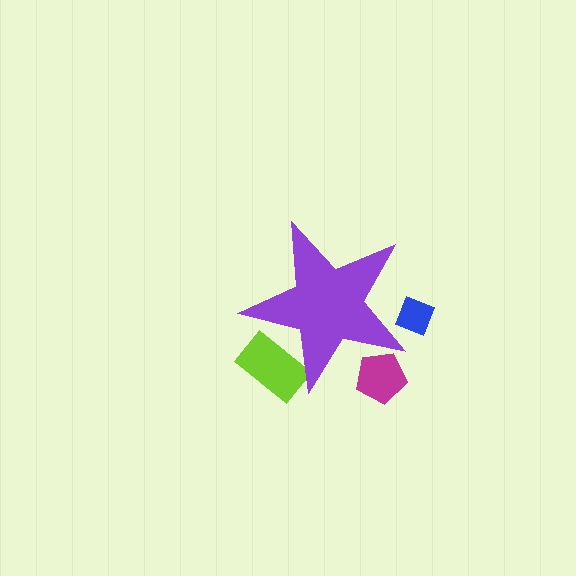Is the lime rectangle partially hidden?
Yes, the lime rectangle is partially hidden behind the purple star.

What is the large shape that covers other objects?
A purple star.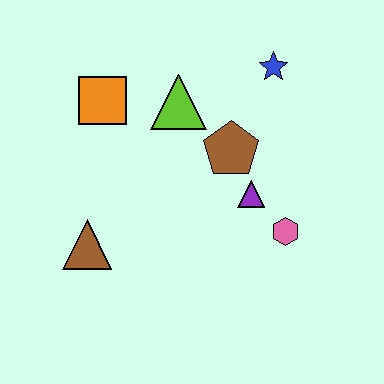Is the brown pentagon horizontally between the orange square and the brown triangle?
No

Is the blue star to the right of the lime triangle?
Yes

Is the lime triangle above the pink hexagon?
Yes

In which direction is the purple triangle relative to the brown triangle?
The purple triangle is to the right of the brown triangle.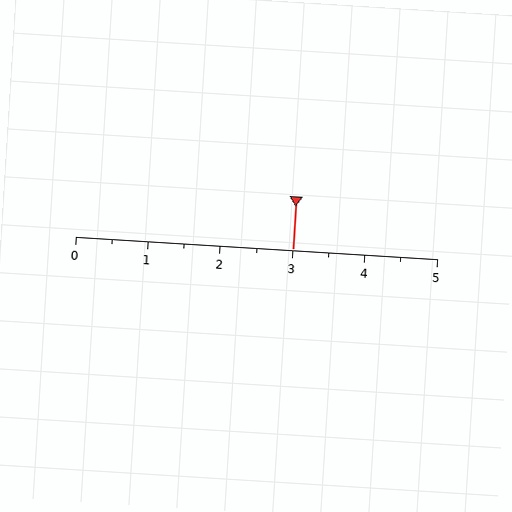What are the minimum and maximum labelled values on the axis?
The axis runs from 0 to 5.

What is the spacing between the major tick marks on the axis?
The major ticks are spaced 1 apart.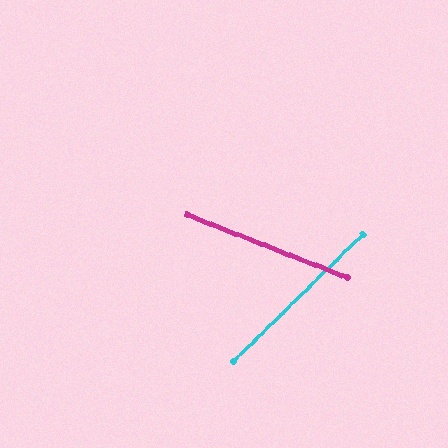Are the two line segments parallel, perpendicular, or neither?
Neither parallel nor perpendicular — they differ by about 66°.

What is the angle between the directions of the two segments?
Approximately 66 degrees.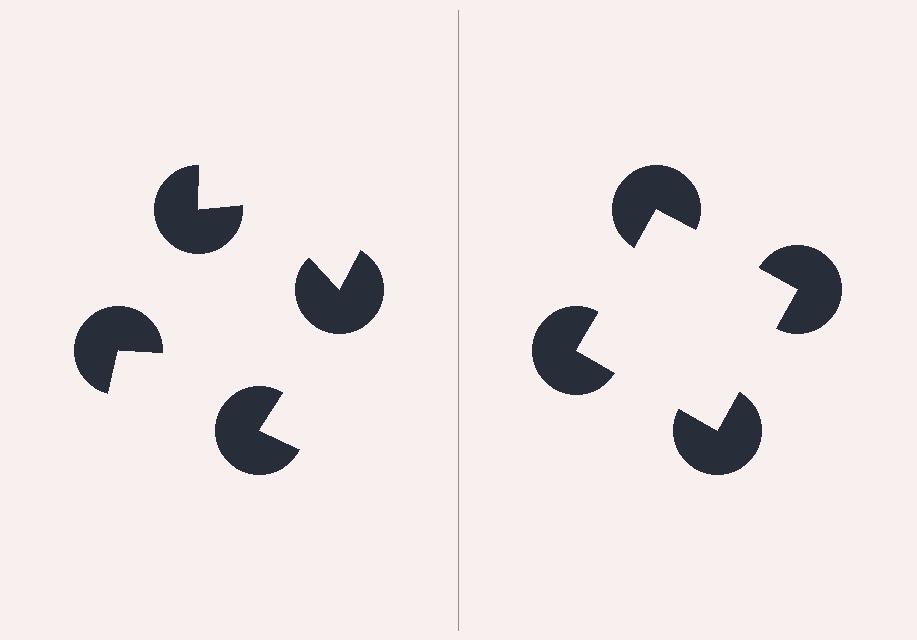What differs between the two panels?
The pac-man discs are positioned identically on both sides; only the wedge orientations differ. On the right they align to a square; on the left they are misaligned.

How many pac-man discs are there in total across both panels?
8 — 4 on each side.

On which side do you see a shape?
An illusory square appears on the right side. On the left side the wedge cuts are rotated, so no coherent shape forms.